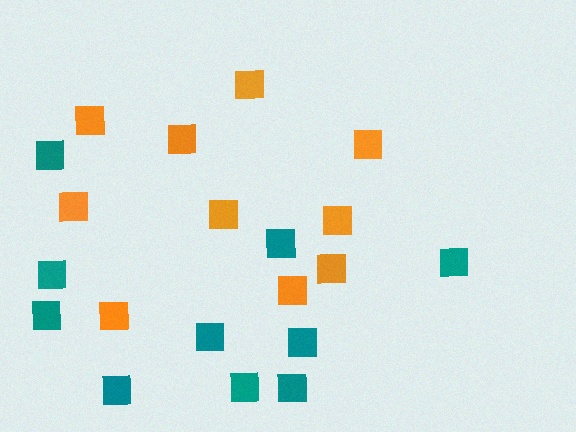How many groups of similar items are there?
There are 2 groups: one group of orange squares (10) and one group of teal squares (10).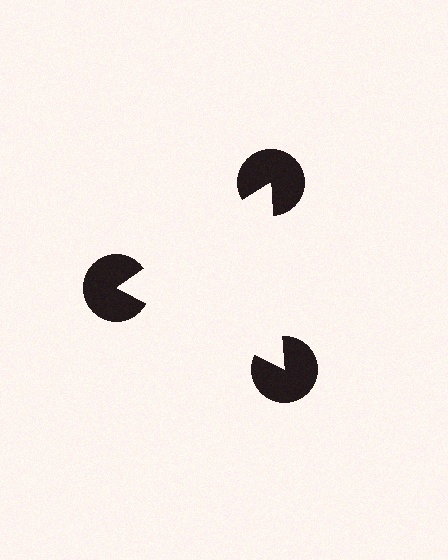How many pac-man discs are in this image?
There are 3 — one at each vertex of the illusory triangle.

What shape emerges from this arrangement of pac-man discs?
An illusory triangle — its edges are inferred from the aligned wedge cuts in the pac-man discs, not physically drawn.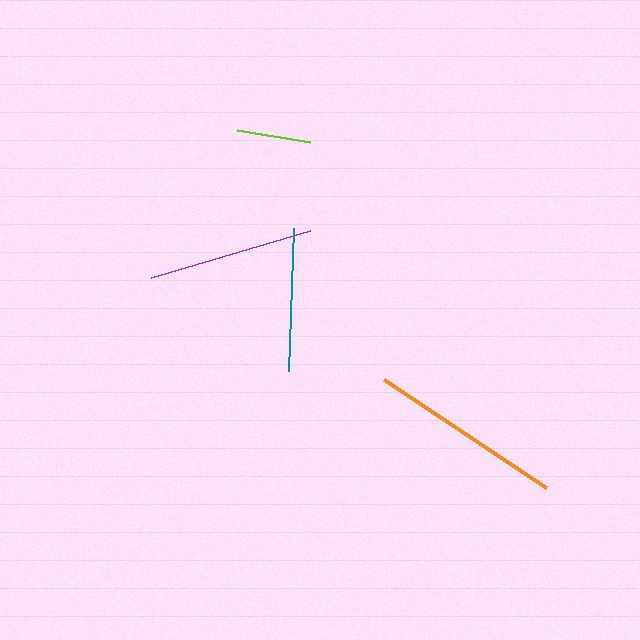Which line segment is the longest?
The orange line is the longest at approximately 195 pixels.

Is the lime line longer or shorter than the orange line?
The orange line is longer than the lime line.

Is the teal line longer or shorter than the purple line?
The purple line is longer than the teal line.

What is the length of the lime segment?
The lime segment is approximately 74 pixels long.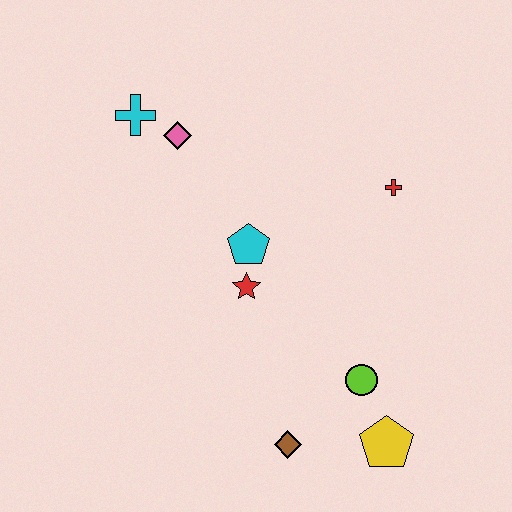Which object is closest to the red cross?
The cyan pentagon is closest to the red cross.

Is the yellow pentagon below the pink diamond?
Yes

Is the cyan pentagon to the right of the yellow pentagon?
No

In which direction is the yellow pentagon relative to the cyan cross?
The yellow pentagon is below the cyan cross.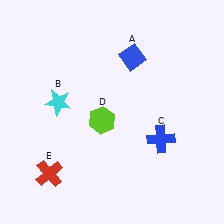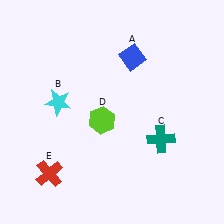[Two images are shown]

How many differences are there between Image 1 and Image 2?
There is 1 difference between the two images.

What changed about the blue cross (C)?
In Image 1, C is blue. In Image 2, it changed to teal.